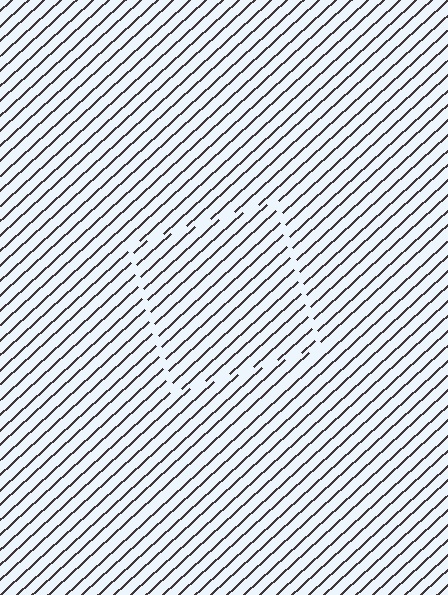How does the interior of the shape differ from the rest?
The interior of the shape contains the same grating, shifted by half a period — the contour is defined by the phase discontinuity where line-ends from the inner and outer gratings abut.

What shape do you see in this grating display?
An illusory square. The interior of the shape contains the same grating, shifted by half a period — the contour is defined by the phase discontinuity where line-ends from the inner and outer gratings abut.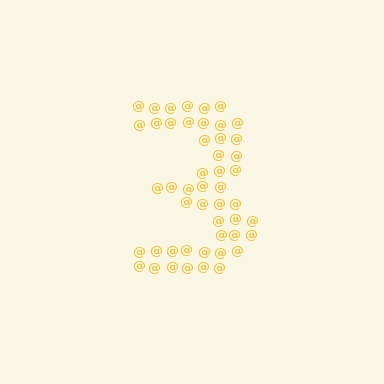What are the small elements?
The small elements are at signs.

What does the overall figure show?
The overall figure shows the digit 3.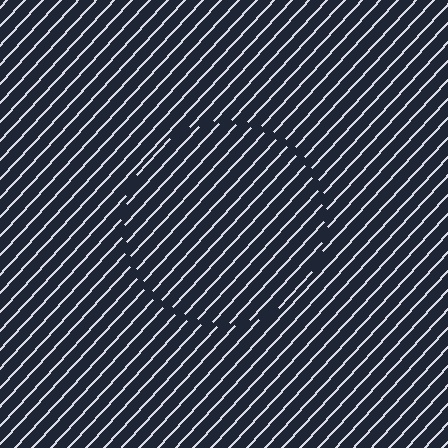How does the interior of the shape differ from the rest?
The interior of the shape contains the same grating, shifted by half a period — the contour is defined by the phase discontinuity where line-ends from the inner and outer gratings abut.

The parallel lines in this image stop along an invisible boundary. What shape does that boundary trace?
An illusory circle. The interior of the shape contains the same grating, shifted by half a period — the contour is defined by the phase discontinuity where line-ends from the inner and outer gratings abut.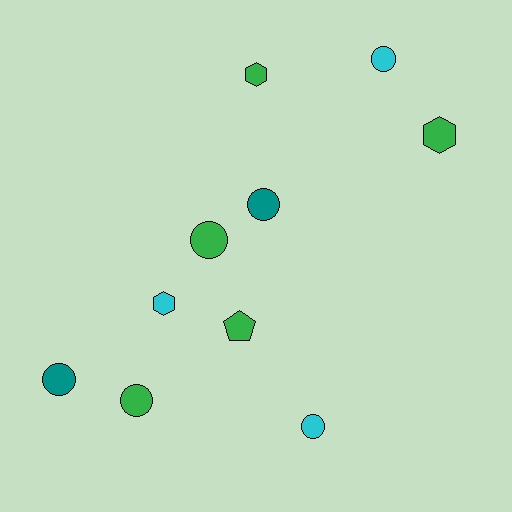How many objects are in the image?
There are 10 objects.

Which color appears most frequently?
Green, with 5 objects.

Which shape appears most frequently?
Circle, with 6 objects.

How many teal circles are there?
There are 2 teal circles.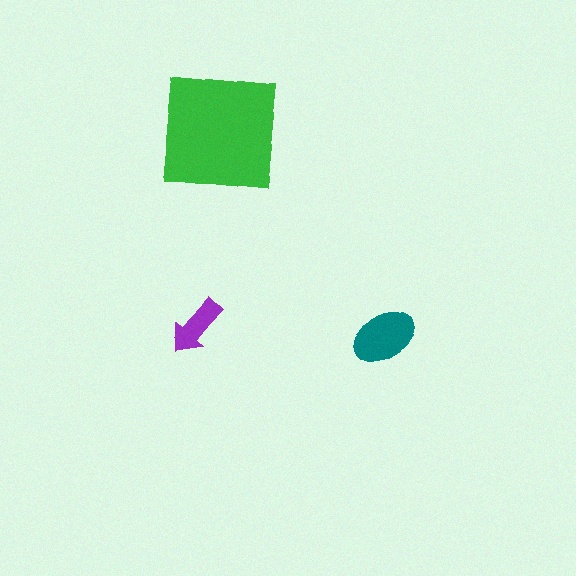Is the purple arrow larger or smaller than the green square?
Smaller.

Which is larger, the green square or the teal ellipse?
The green square.